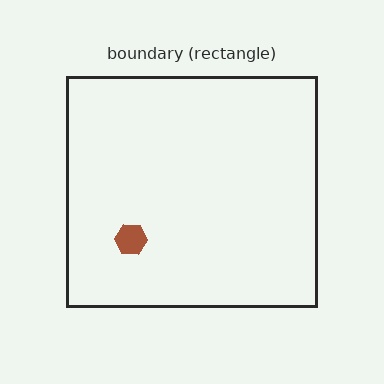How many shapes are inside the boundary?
1 inside, 0 outside.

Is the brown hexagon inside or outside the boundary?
Inside.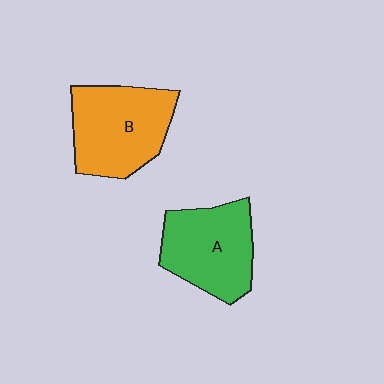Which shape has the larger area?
Shape B (orange).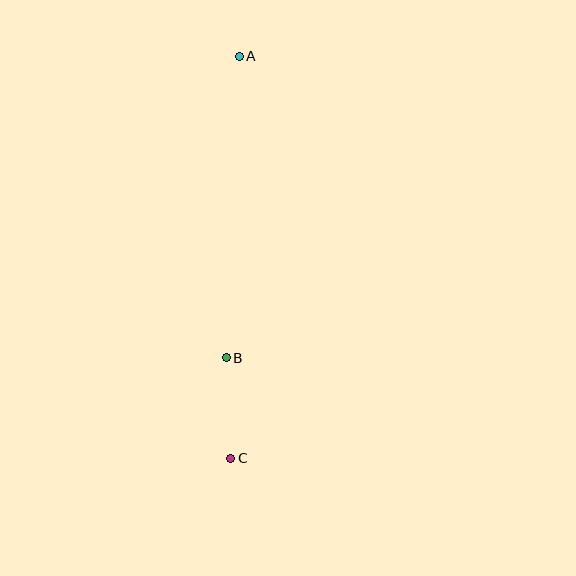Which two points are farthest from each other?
Points A and C are farthest from each other.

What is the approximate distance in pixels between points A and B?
The distance between A and B is approximately 302 pixels.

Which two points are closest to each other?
Points B and C are closest to each other.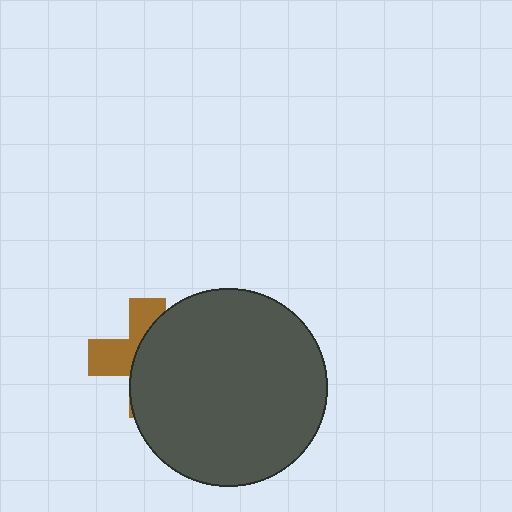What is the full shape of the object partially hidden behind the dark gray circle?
The partially hidden object is a brown cross.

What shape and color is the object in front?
The object in front is a dark gray circle.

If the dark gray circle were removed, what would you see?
You would see the complete brown cross.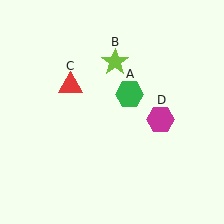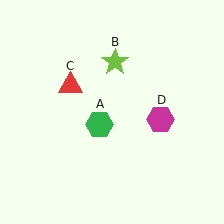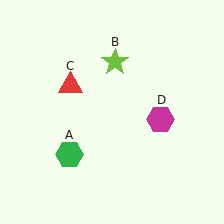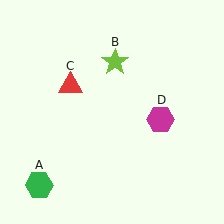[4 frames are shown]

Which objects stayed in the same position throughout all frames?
Lime star (object B) and red triangle (object C) and magenta hexagon (object D) remained stationary.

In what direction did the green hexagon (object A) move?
The green hexagon (object A) moved down and to the left.